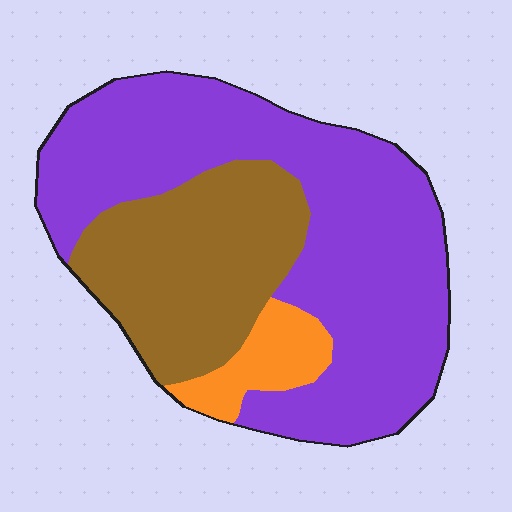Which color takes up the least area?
Orange, at roughly 10%.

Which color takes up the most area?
Purple, at roughly 60%.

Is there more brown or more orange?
Brown.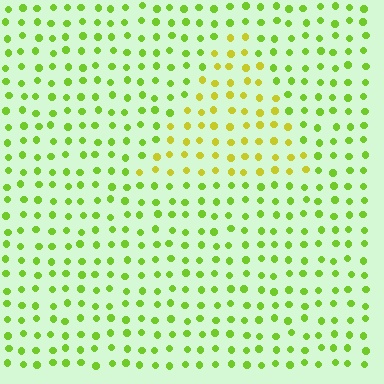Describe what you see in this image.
The image is filled with small lime elements in a uniform arrangement. A triangle-shaped region is visible where the elements are tinted to a slightly different hue, forming a subtle color boundary.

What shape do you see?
I see a triangle.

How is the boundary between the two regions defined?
The boundary is defined purely by a slight shift in hue (about 32 degrees). Spacing, size, and orientation are identical on both sides.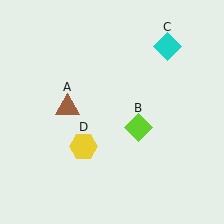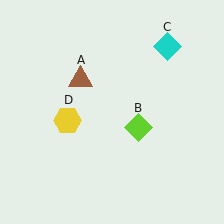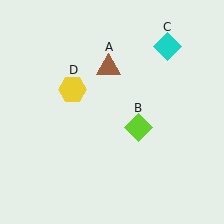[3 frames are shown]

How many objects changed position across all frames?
2 objects changed position: brown triangle (object A), yellow hexagon (object D).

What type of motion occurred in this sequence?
The brown triangle (object A), yellow hexagon (object D) rotated clockwise around the center of the scene.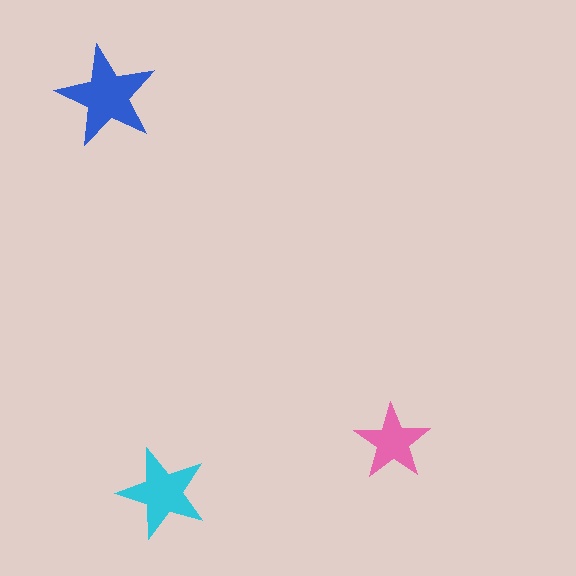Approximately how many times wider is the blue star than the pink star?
About 1.5 times wider.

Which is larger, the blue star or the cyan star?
The blue one.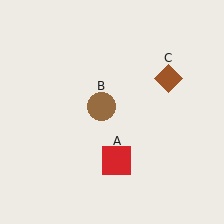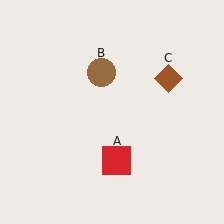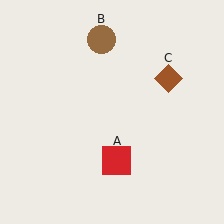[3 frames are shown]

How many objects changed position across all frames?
1 object changed position: brown circle (object B).